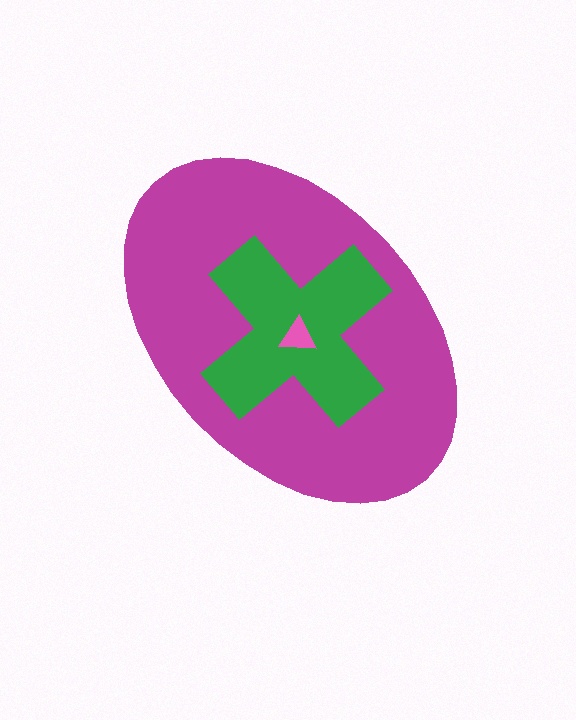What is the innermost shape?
The pink triangle.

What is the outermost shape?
The magenta ellipse.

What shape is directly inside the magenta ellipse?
The green cross.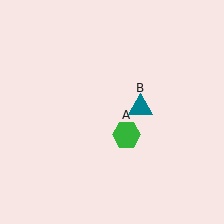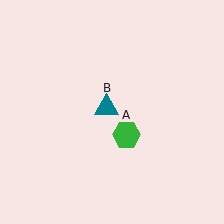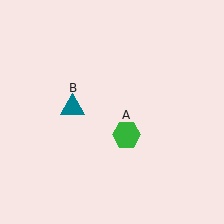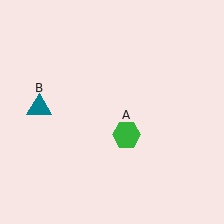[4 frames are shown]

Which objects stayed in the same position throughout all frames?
Green hexagon (object A) remained stationary.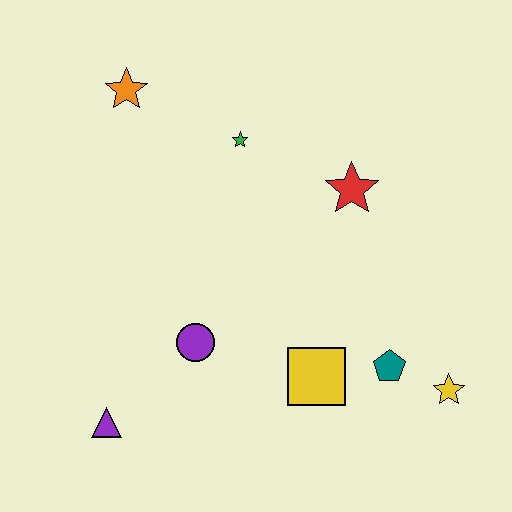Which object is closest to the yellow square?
The teal pentagon is closest to the yellow square.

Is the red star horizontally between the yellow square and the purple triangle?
No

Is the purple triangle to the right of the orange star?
No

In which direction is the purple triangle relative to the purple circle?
The purple triangle is to the left of the purple circle.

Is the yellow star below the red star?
Yes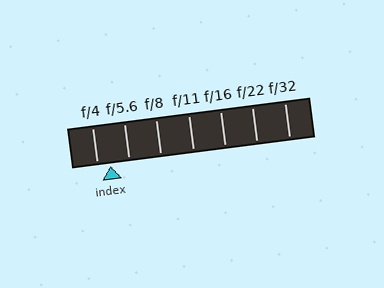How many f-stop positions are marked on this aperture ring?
There are 7 f-stop positions marked.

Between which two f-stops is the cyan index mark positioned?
The index mark is between f/4 and f/5.6.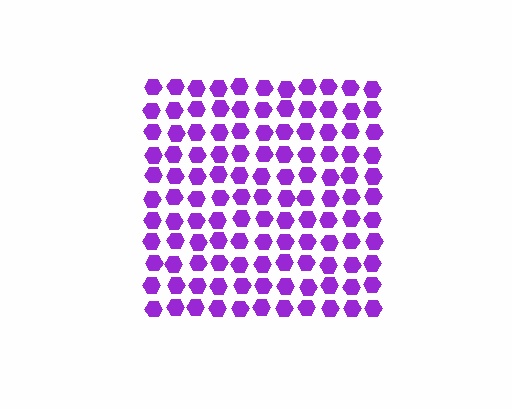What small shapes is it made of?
It is made of small hexagons.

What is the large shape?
The large shape is a square.